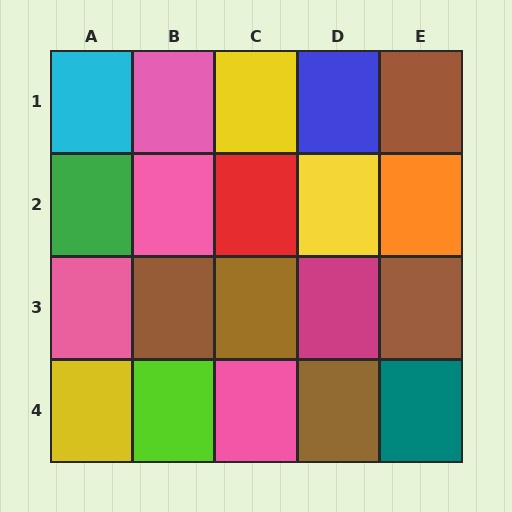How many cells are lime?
1 cell is lime.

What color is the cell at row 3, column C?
Brown.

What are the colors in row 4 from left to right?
Yellow, lime, pink, brown, teal.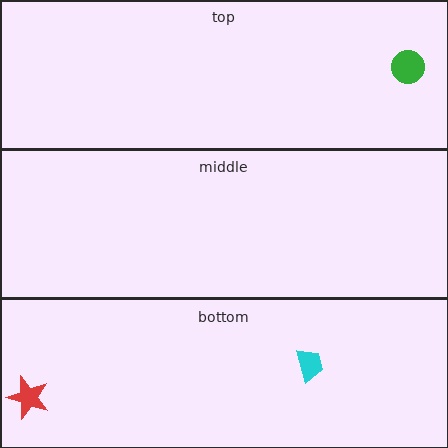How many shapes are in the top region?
1.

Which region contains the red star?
The bottom region.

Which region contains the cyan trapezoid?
The bottom region.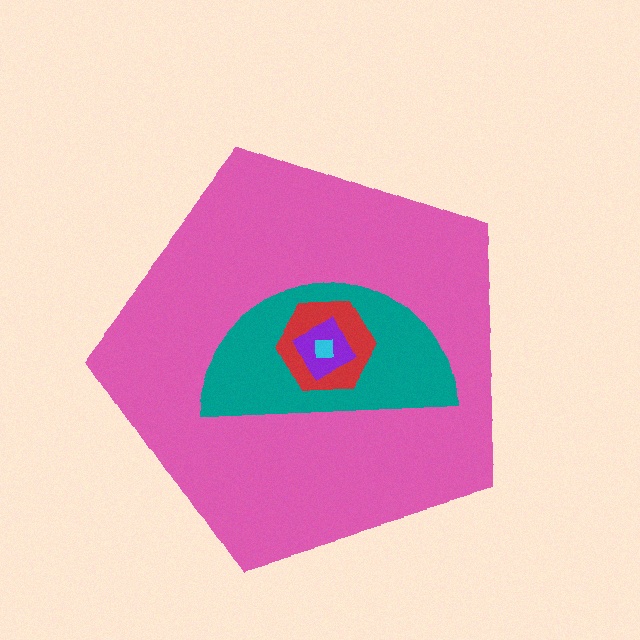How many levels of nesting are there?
5.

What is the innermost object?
The cyan square.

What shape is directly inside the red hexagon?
The purple diamond.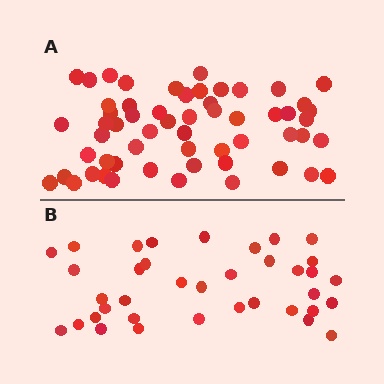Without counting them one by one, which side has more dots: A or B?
Region A (the top region) has more dots.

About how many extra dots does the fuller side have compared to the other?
Region A has approximately 20 more dots than region B.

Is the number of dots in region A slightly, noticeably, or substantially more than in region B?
Region A has substantially more. The ratio is roughly 1.5 to 1.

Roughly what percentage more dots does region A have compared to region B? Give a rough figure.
About 55% more.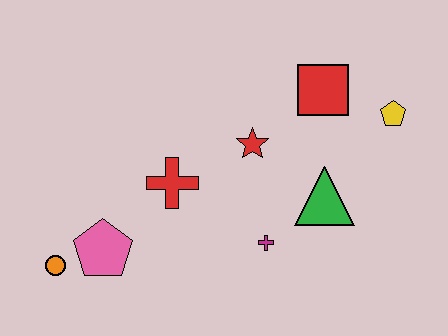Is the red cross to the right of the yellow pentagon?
No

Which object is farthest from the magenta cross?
The orange circle is farthest from the magenta cross.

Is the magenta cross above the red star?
No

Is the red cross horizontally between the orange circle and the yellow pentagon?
Yes